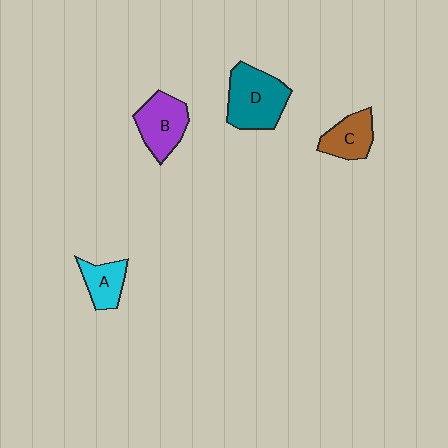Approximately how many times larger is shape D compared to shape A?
Approximately 1.9 times.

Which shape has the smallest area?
Shape A (cyan).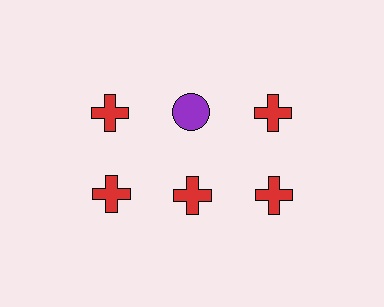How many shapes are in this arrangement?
There are 6 shapes arranged in a grid pattern.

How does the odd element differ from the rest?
It differs in both color (purple instead of red) and shape (circle instead of cross).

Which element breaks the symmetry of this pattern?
The purple circle in the top row, second from left column breaks the symmetry. All other shapes are red crosses.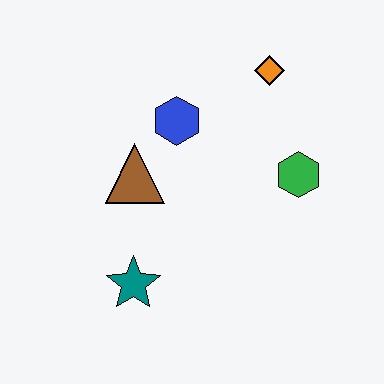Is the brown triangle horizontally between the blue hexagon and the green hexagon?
No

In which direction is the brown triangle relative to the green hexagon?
The brown triangle is to the left of the green hexagon.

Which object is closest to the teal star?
The brown triangle is closest to the teal star.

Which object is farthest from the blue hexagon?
The teal star is farthest from the blue hexagon.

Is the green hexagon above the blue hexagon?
No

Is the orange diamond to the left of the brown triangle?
No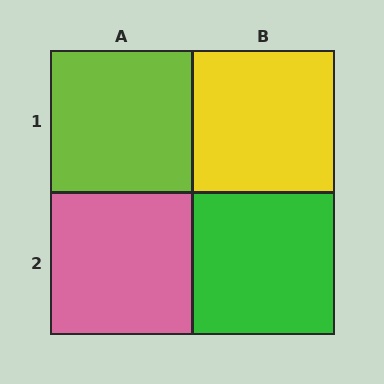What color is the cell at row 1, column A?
Lime.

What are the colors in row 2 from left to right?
Pink, green.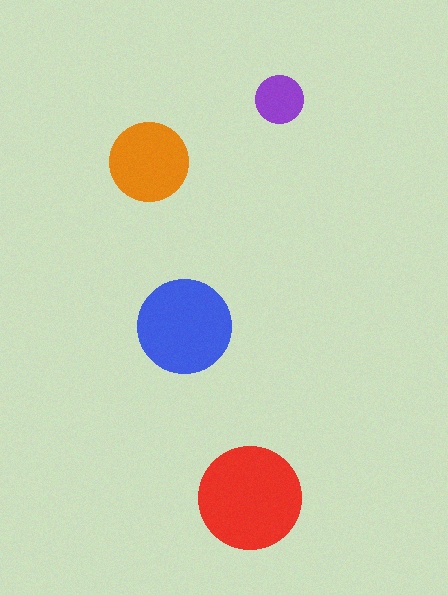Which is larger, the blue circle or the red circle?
The red one.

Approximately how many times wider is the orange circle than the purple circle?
About 1.5 times wider.